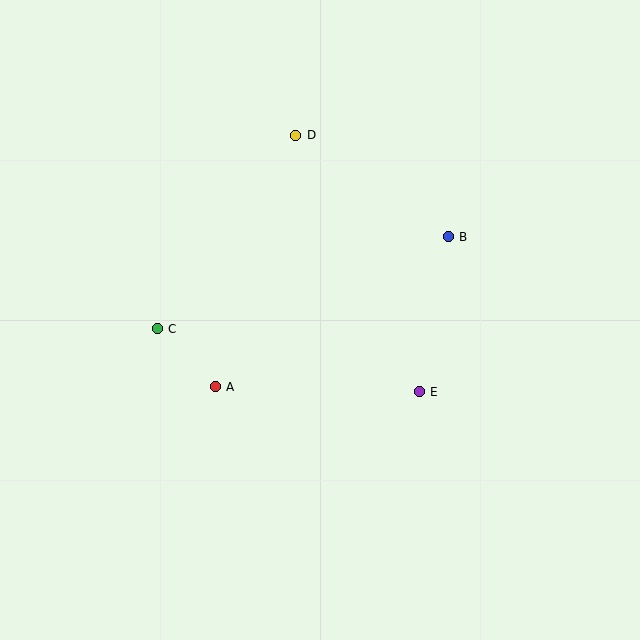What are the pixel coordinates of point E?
Point E is at (419, 392).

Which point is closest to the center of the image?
Point E at (419, 392) is closest to the center.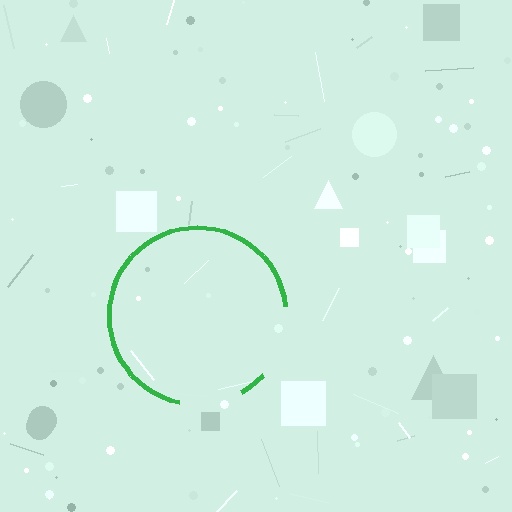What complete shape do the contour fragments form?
The contour fragments form a circle.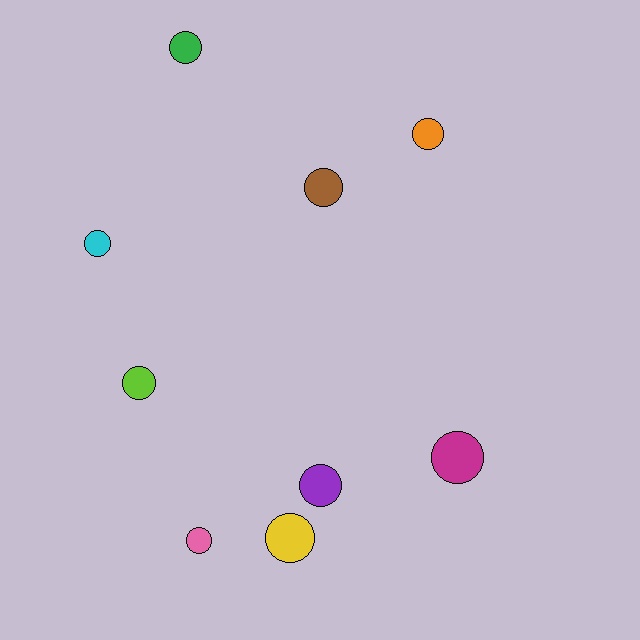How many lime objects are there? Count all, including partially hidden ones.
There is 1 lime object.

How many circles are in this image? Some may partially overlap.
There are 9 circles.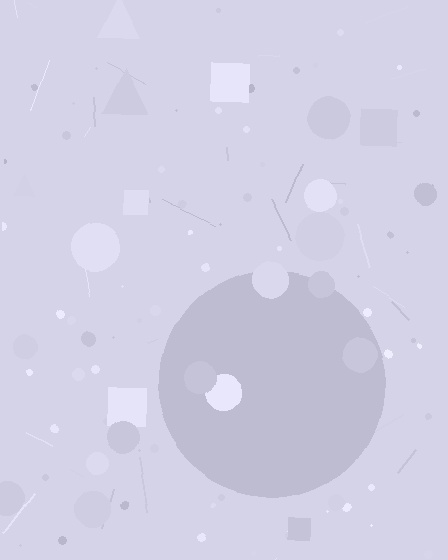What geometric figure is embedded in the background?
A circle is embedded in the background.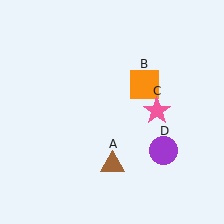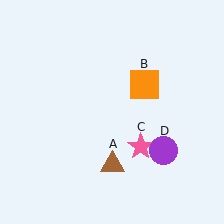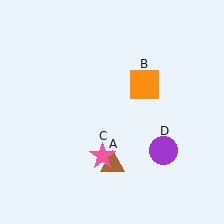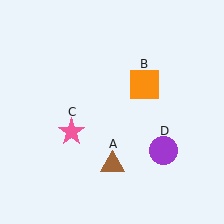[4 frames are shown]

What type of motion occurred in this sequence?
The pink star (object C) rotated clockwise around the center of the scene.